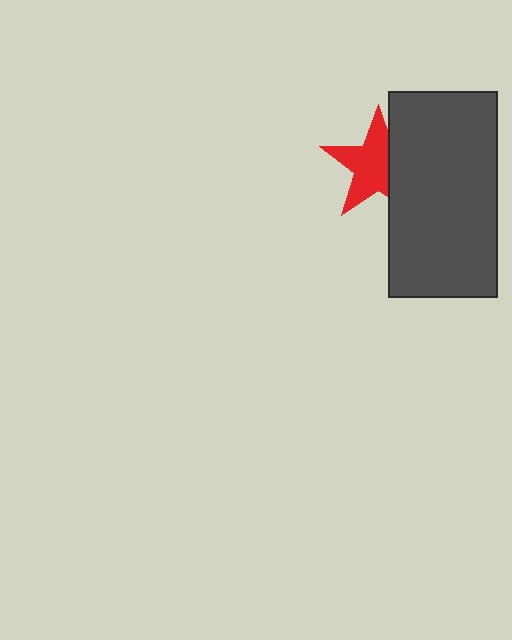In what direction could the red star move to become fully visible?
The red star could move left. That would shift it out from behind the dark gray rectangle entirely.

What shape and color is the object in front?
The object in front is a dark gray rectangle.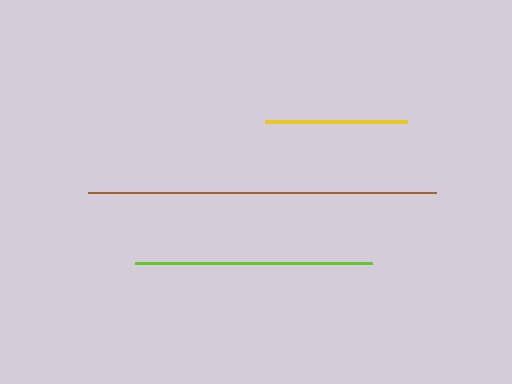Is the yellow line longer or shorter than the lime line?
The lime line is longer than the yellow line.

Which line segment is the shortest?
The yellow line is the shortest at approximately 143 pixels.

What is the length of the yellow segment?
The yellow segment is approximately 143 pixels long.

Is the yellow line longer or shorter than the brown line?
The brown line is longer than the yellow line.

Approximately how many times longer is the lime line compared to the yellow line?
The lime line is approximately 1.7 times the length of the yellow line.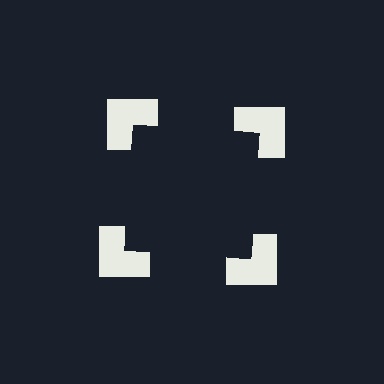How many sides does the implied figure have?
4 sides.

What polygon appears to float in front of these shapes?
An illusory square — its edges are inferred from the aligned wedge cuts in the notched squares, not physically drawn.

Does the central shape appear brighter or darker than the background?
It typically appears slightly darker than the background, even though no actual brightness change is drawn.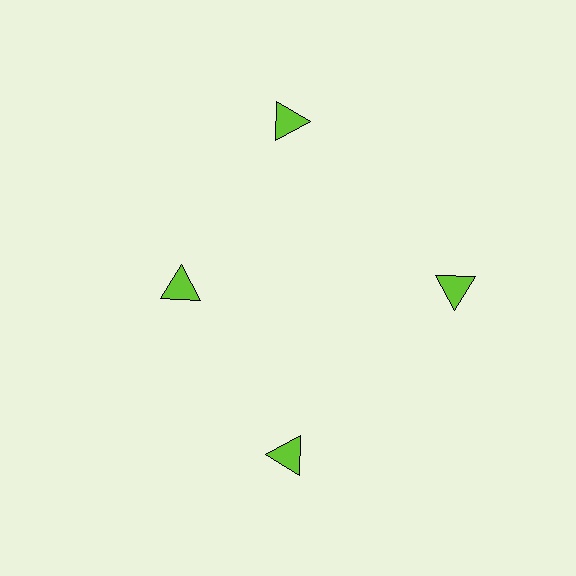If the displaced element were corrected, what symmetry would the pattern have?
It would have 4-fold rotational symmetry — the pattern would map onto itself every 90 degrees.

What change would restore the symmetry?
The symmetry would be restored by moving it outward, back onto the ring so that all 4 triangles sit at equal angles and equal distance from the center.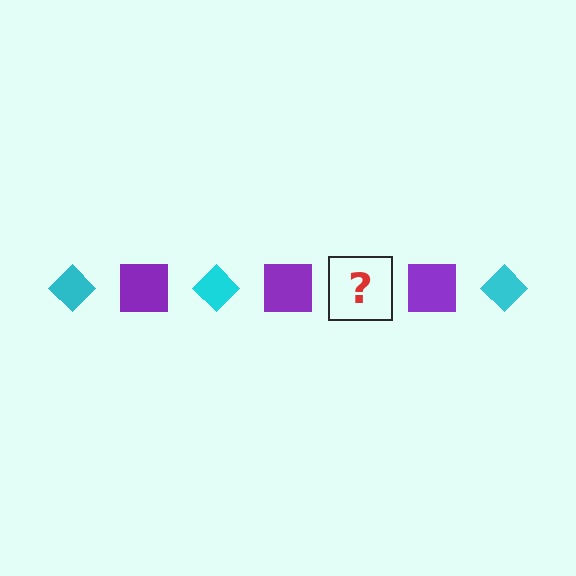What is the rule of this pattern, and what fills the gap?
The rule is that the pattern alternates between cyan diamond and purple square. The gap should be filled with a cyan diamond.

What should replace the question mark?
The question mark should be replaced with a cyan diamond.